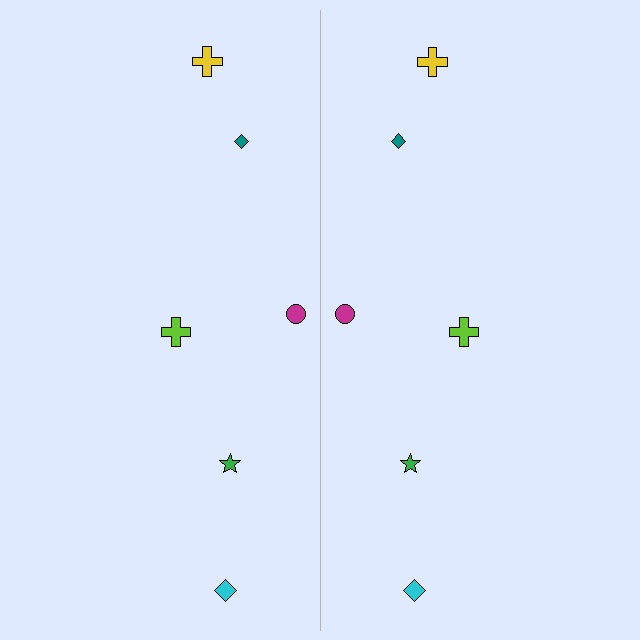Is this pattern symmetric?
Yes, this pattern has bilateral (reflection) symmetry.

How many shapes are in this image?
There are 12 shapes in this image.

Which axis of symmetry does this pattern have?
The pattern has a vertical axis of symmetry running through the center of the image.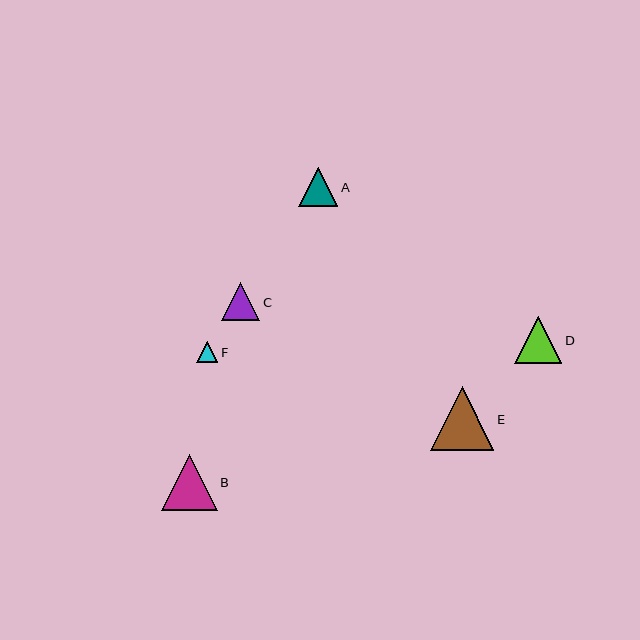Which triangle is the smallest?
Triangle F is the smallest with a size of approximately 21 pixels.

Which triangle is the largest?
Triangle E is the largest with a size of approximately 63 pixels.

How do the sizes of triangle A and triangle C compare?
Triangle A and triangle C are approximately the same size.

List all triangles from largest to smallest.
From largest to smallest: E, B, D, A, C, F.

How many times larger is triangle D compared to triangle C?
Triangle D is approximately 1.2 times the size of triangle C.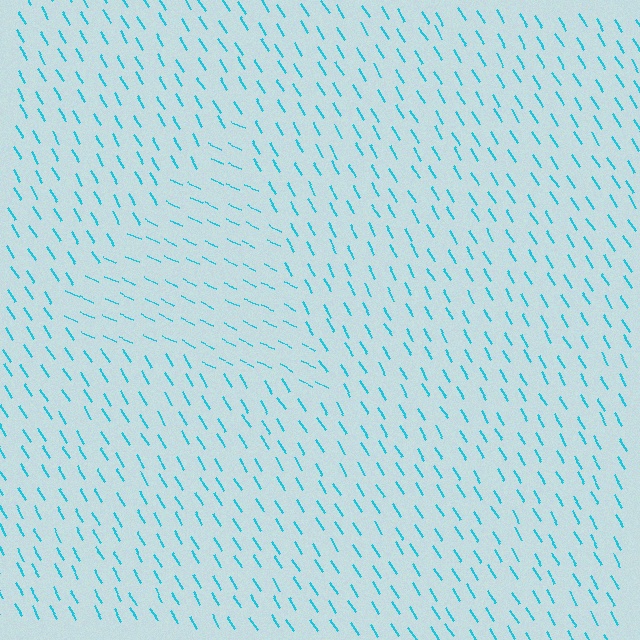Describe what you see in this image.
The image is filled with small cyan line segments. A triangle region in the image has lines oriented differently from the surrounding lines, creating a visible texture boundary.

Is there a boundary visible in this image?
Yes, there is a texture boundary formed by a change in line orientation.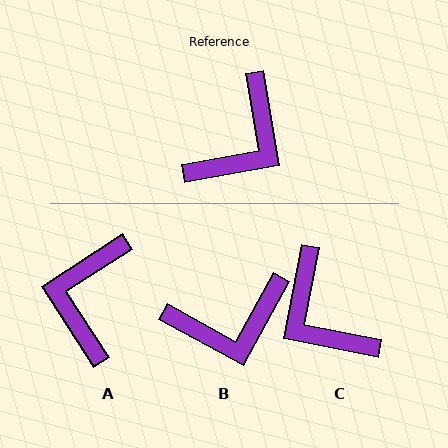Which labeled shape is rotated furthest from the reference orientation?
A, about 157 degrees away.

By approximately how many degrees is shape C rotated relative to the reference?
Approximately 111 degrees clockwise.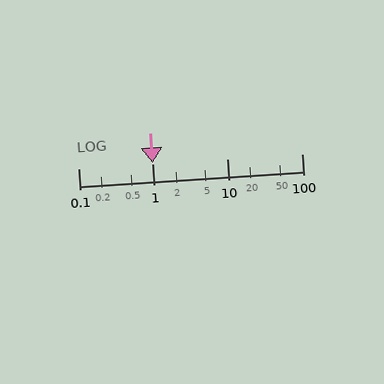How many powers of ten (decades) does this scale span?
The scale spans 3 decades, from 0.1 to 100.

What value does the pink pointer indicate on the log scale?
The pointer indicates approximately 1.